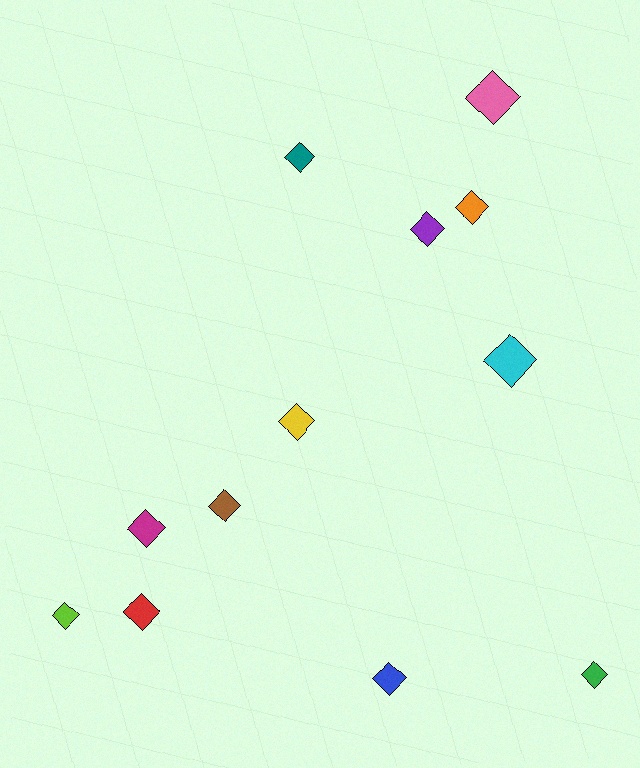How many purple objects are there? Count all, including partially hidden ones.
There is 1 purple object.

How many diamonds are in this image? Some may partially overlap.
There are 12 diamonds.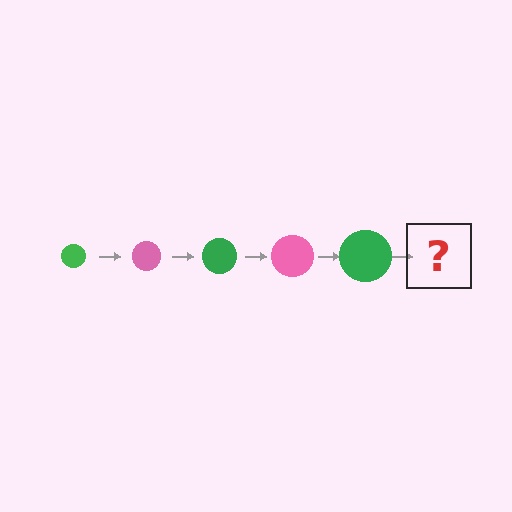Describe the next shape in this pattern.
It should be a pink circle, larger than the previous one.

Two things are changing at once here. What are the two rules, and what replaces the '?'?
The two rules are that the circle grows larger each step and the color cycles through green and pink. The '?' should be a pink circle, larger than the previous one.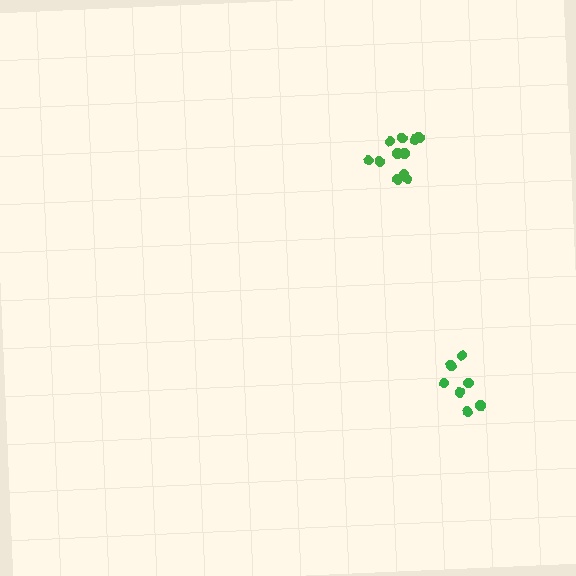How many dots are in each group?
Group 1: 11 dots, Group 2: 7 dots (18 total).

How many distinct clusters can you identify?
There are 2 distinct clusters.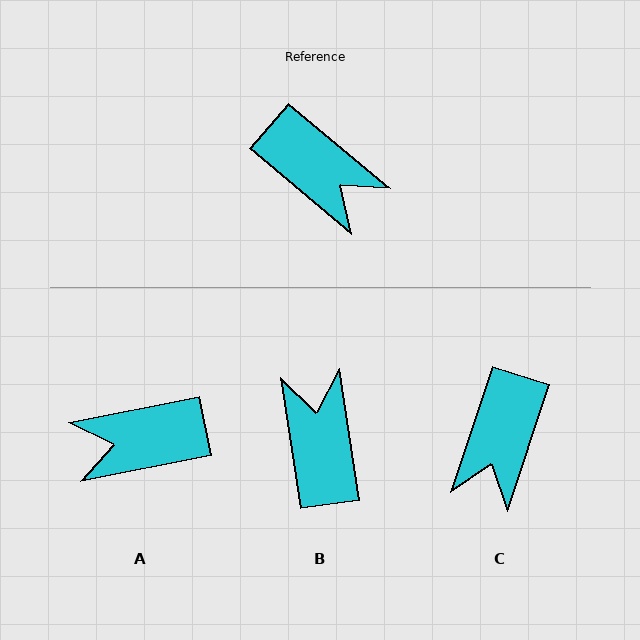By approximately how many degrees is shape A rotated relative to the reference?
Approximately 128 degrees clockwise.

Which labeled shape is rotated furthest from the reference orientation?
B, about 139 degrees away.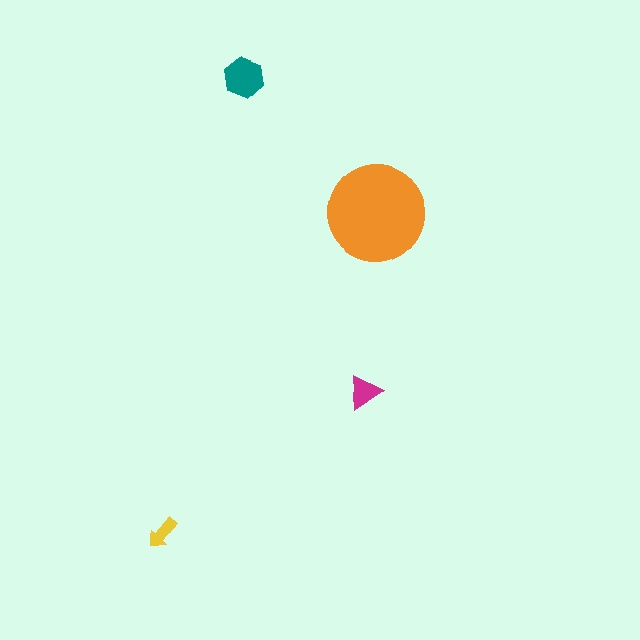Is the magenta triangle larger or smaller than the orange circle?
Smaller.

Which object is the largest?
The orange circle.